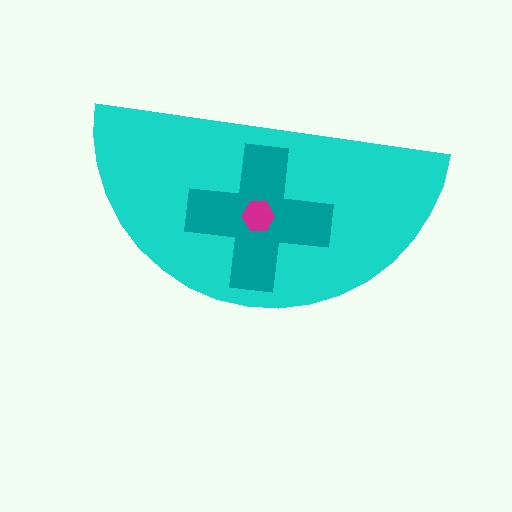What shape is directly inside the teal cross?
The magenta hexagon.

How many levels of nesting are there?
3.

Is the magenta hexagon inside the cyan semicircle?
Yes.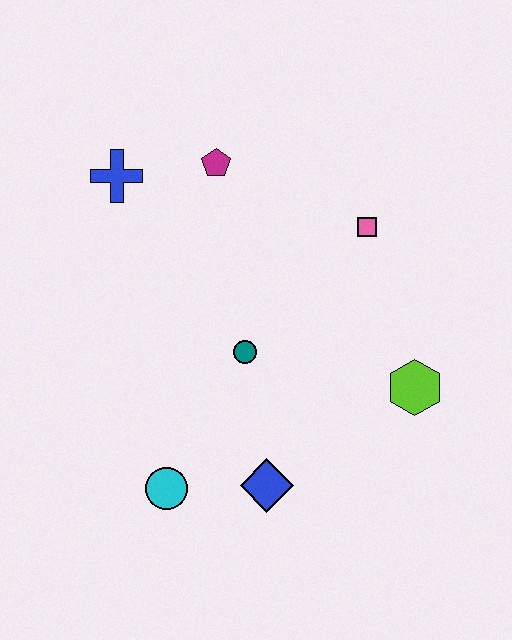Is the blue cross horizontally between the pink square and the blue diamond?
No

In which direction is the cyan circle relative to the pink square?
The cyan circle is below the pink square.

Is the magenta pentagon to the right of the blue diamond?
No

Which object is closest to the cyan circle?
The blue diamond is closest to the cyan circle.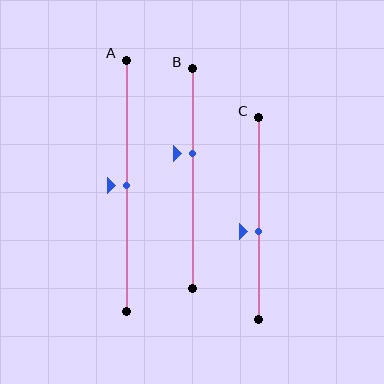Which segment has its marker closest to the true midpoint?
Segment A has its marker closest to the true midpoint.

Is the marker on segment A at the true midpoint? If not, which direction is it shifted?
Yes, the marker on segment A is at the true midpoint.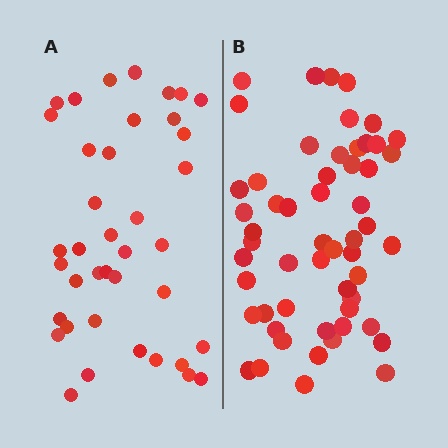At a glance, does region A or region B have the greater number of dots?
Region B (the right region) has more dots.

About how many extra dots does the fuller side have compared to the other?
Region B has approximately 15 more dots than region A.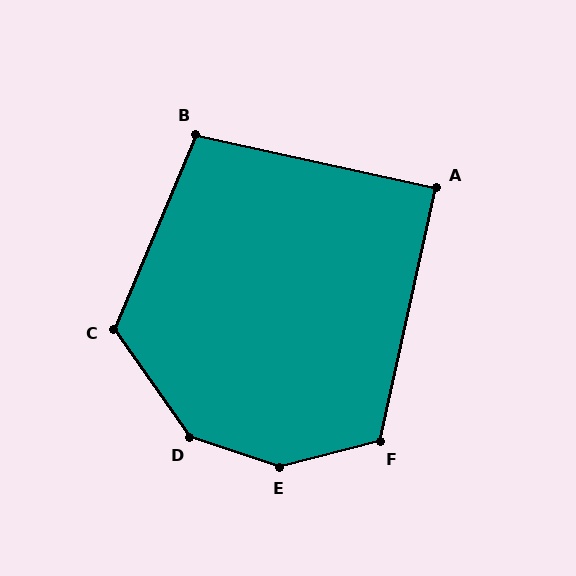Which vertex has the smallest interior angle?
A, at approximately 90 degrees.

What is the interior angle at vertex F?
Approximately 117 degrees (obtuse).